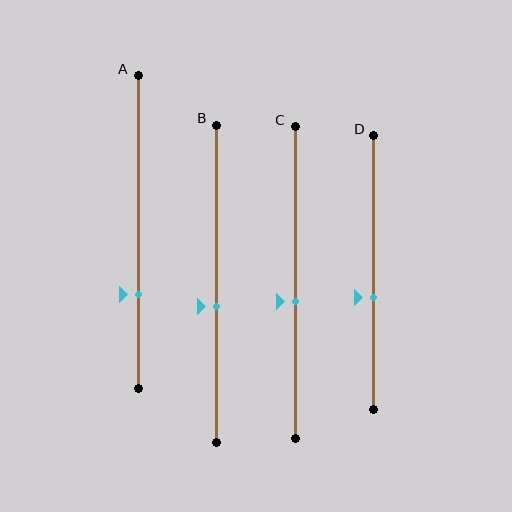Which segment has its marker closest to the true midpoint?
Segment C has its marker closest to the true midpoint.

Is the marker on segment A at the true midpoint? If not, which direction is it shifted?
No, the marker on segment A is shifted downward by about 20% of the segment length.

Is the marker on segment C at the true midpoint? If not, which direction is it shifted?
No, the marker on segment C is shifted downward by about 6% of the segment length.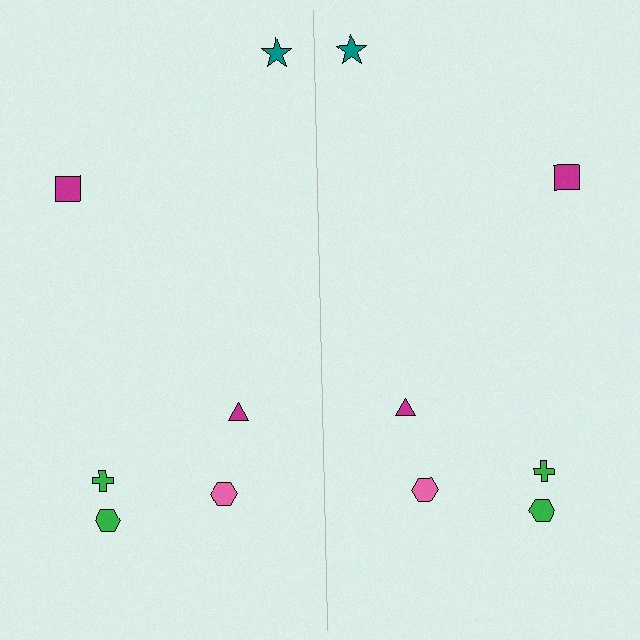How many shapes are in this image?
There are 12 shapes in this image.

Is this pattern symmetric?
Yes, this pattern has bilateral (reflection) symmetry.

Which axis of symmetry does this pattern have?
The pattern has a vertical axis of symmetry running through the center of the image.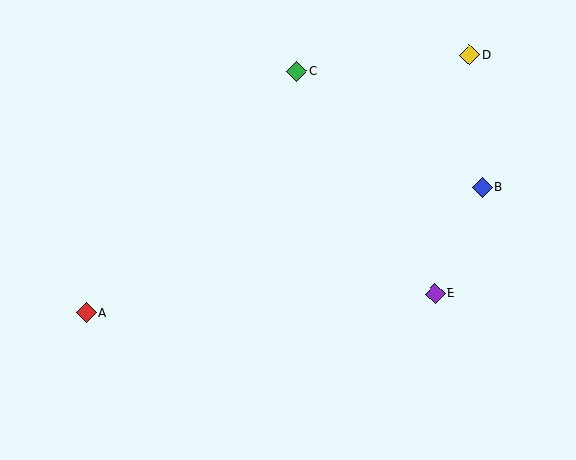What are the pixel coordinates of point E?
Point E is at (435, 294).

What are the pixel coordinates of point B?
Point B is at (482, 188).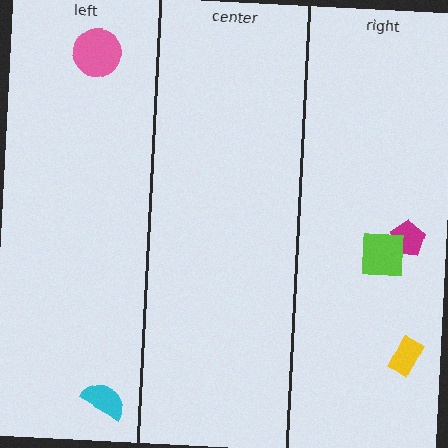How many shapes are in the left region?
2.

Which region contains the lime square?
The right region.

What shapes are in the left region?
The pink circle, the cyan semicircle.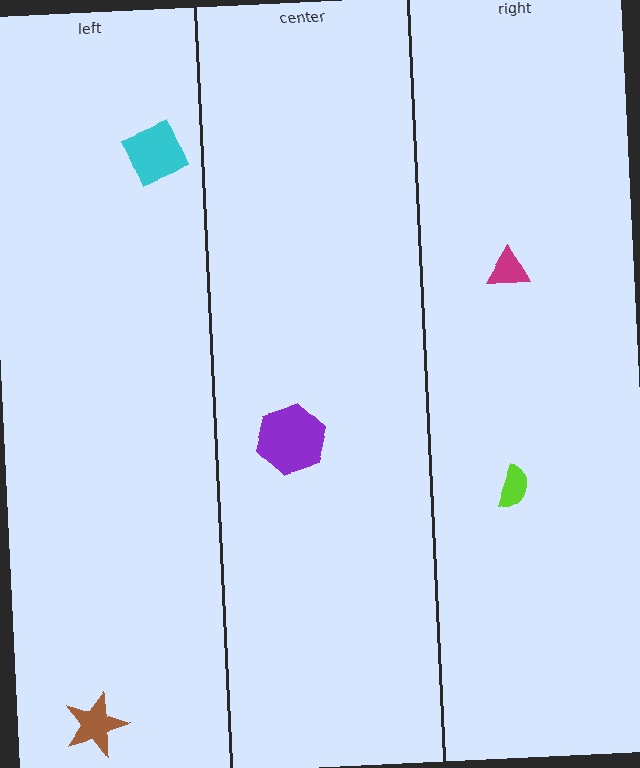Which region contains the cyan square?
The left region.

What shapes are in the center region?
The purple hexagon.